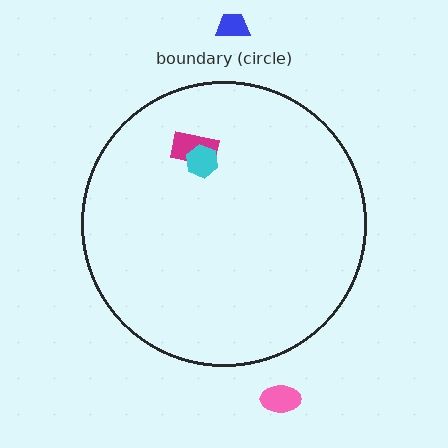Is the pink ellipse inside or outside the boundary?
Outside.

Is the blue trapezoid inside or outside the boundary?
Outside.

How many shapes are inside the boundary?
2 inside, 2 outside.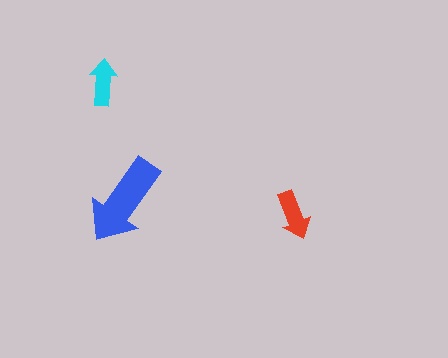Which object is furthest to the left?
The cyan arrow is leftmost.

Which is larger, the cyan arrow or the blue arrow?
The blue one.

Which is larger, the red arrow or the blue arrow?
The blue one.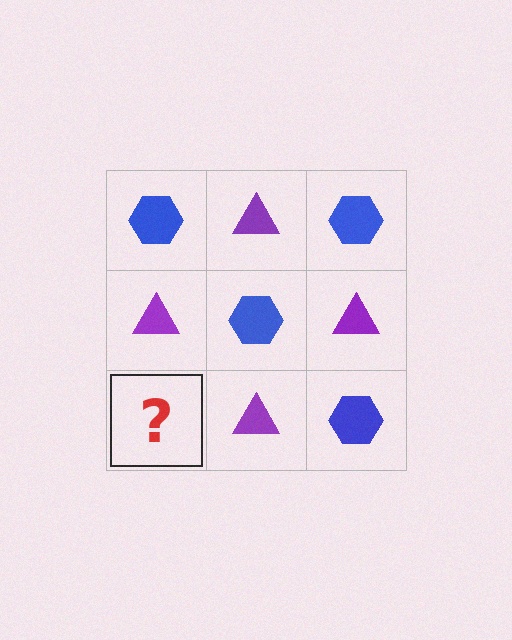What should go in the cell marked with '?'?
The missing cell should contain a blue hexagon.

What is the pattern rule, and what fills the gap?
The rule is that it alternates blue hexagon and purple triangle in a checkerboard pattern. The gap should be filled with a blue hexagon.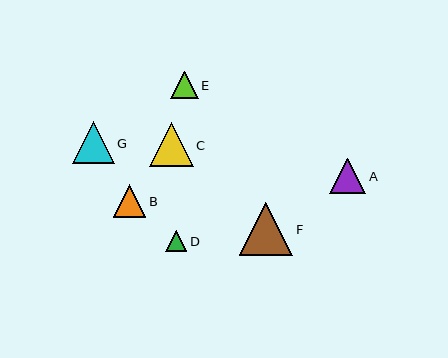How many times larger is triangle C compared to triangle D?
Triangle C is approximately 2.1 times the size of triangle D.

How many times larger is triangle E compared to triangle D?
Triangle E is approximately 1.3 times the size of triangle D.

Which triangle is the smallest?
Triangle D is the smallest with a size of approximately 21 pixels.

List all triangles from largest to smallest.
From largest to smallest: F, C, G, A, B, E, D.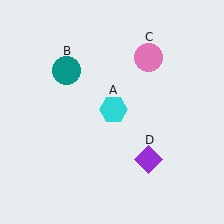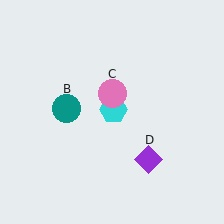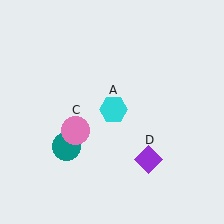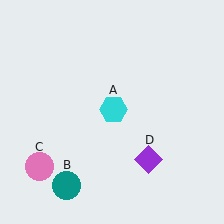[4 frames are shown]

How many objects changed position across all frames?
2 objects changed position: teal circle (object B), pink circle (object C).